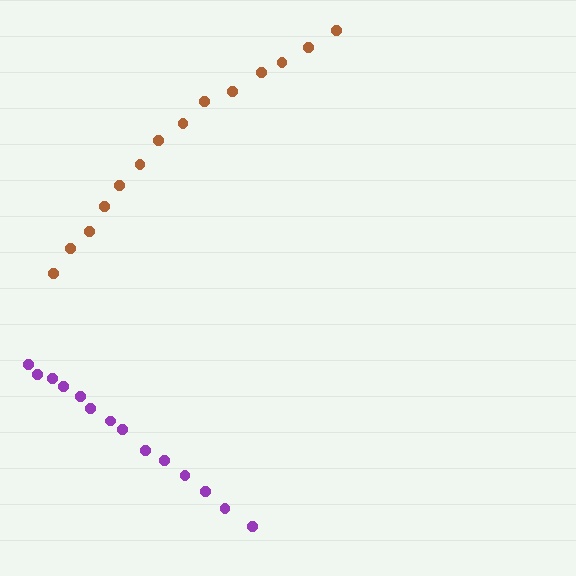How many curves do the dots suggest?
There are 2 distinct paths.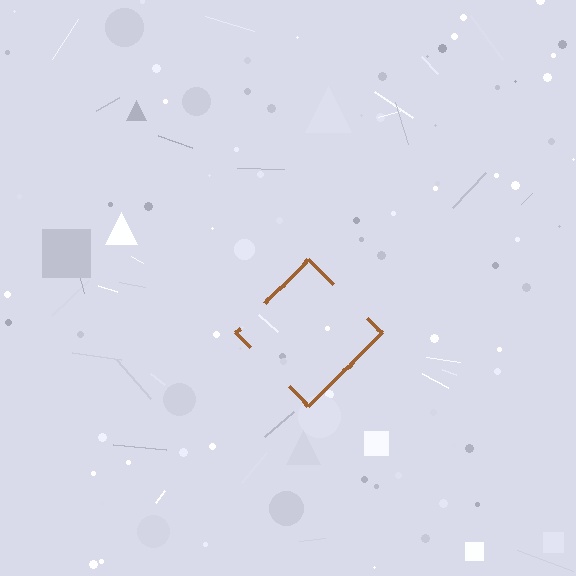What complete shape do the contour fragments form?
The contour fragments form a diamond.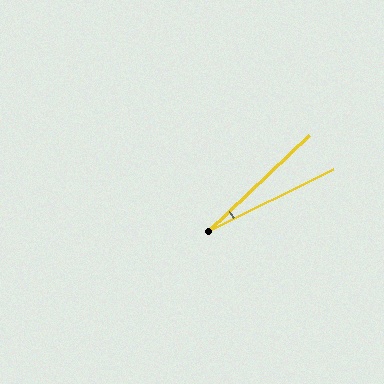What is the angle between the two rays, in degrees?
Approximately 17 degrees.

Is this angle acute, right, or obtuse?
It is acute.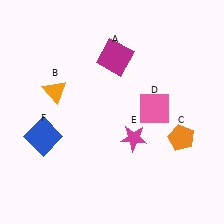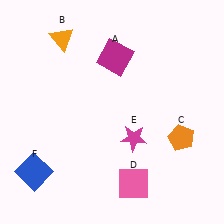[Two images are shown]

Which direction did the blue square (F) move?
The blue square (F) moved down.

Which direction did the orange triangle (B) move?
The orange triangle (B) moved up.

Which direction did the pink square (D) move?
The pink square (D) moved down.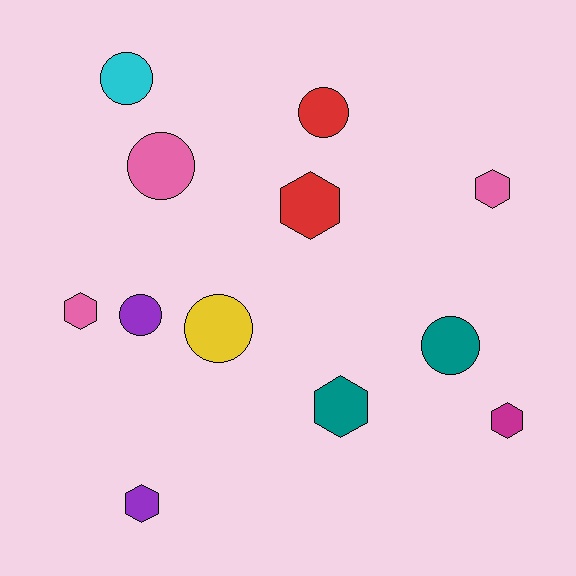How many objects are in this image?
There are 12 objects.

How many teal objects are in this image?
There are 2 teal objects.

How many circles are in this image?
There are 6 circles.